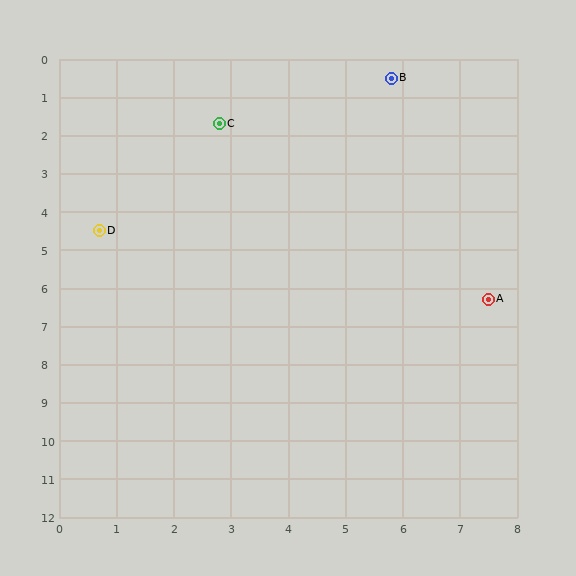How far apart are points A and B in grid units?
Points A and B are about 6.0 grid units apart.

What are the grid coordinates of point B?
Point B is at approximately (5.8, 0.5).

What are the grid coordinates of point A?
Point A is at approximately (7.5, 6.3).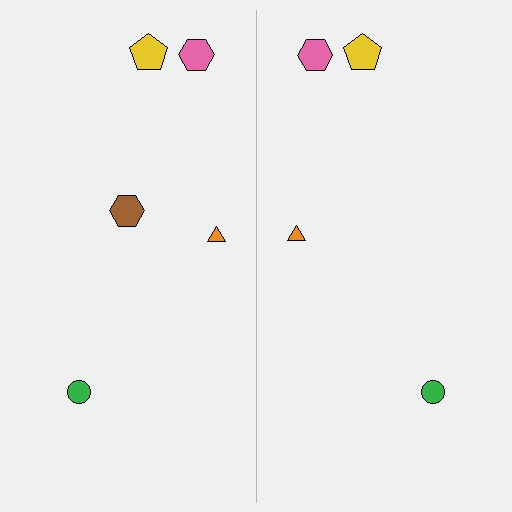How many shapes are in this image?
There are 9 shapes in this image.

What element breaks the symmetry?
A brown hexagon is missing from the right side.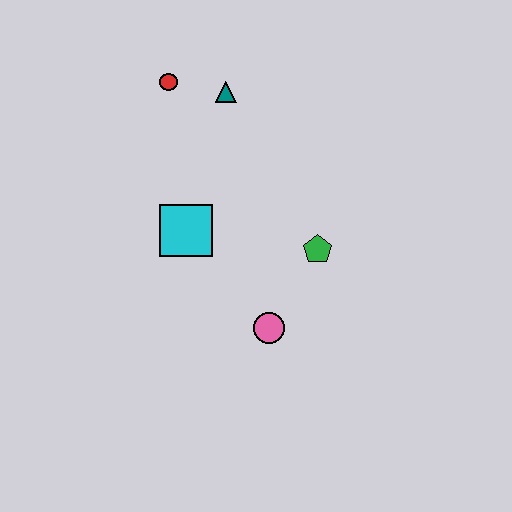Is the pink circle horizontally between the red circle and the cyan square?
No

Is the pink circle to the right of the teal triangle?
Yes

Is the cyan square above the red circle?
No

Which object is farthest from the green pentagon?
The red circle is farthest from the green pentagon.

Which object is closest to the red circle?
The teal triangle is closest to the red circle.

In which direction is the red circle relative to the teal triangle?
The red circle is to the left of the teal triangle.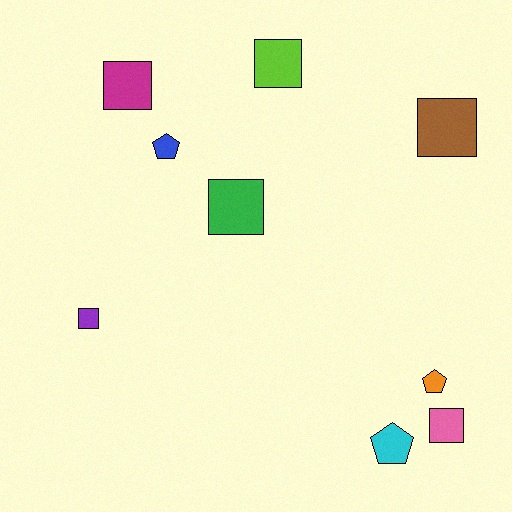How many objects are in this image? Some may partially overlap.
There are 9 objects.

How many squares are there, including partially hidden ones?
There are 6 squares.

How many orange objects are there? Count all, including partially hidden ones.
There is 1 orange object.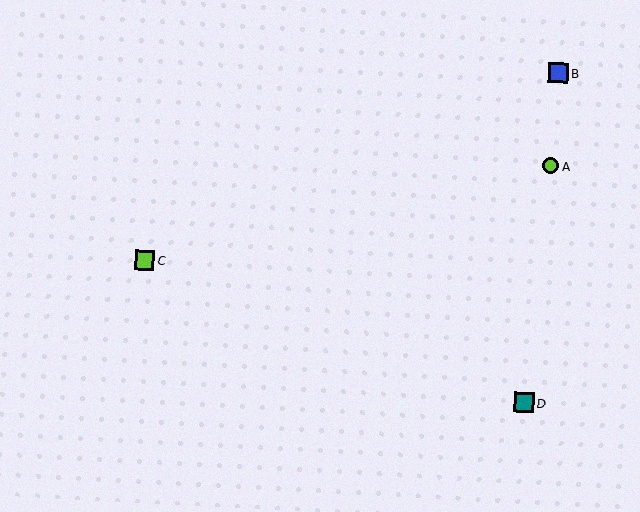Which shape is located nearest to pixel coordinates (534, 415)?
The teal square (labeled D) at (524, 403) is nearest to that location.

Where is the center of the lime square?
The center of the lime square is at (145, 260).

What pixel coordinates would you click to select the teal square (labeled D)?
Click at (524, 403) to select the teal square D.